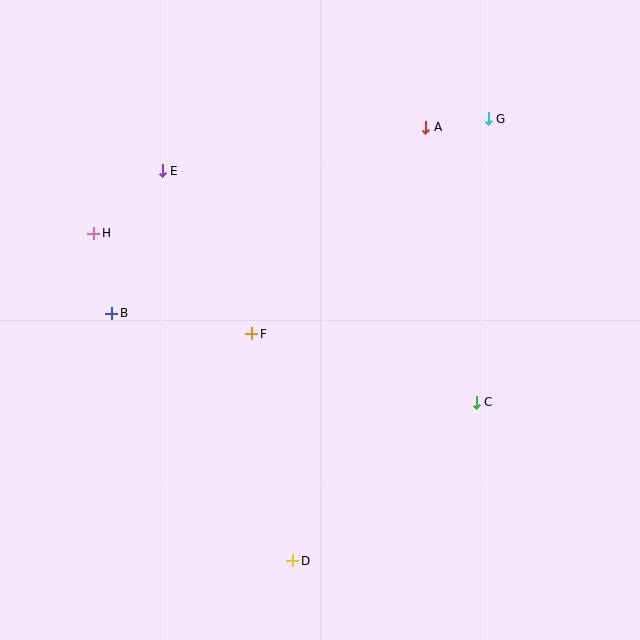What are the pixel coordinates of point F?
Point F is at (252, 334).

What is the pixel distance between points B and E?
The distance between B and E is 151 pixels.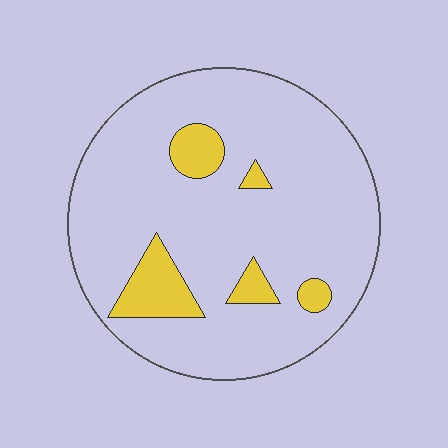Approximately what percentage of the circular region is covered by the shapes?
Approximately 10%.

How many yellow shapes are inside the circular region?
5.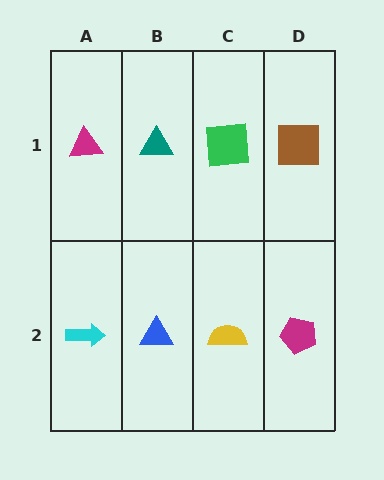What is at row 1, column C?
A green square.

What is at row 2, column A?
A cyan arrow.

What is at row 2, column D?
A magenta pentagon.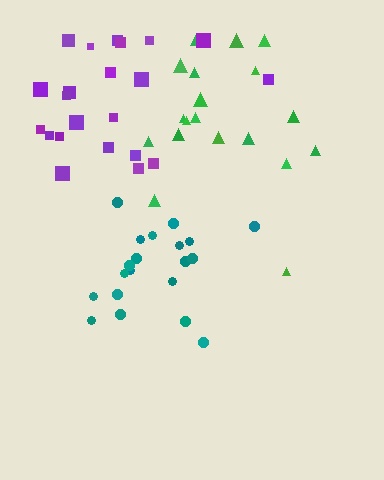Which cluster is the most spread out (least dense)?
Green.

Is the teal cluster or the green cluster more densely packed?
Teal.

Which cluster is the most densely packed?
Teal.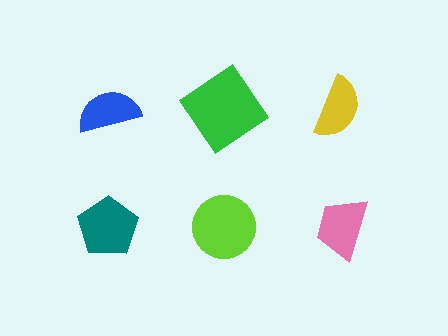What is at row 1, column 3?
A yellow semicircle.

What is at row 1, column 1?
A blue semicircle.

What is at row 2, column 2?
A lime circle.